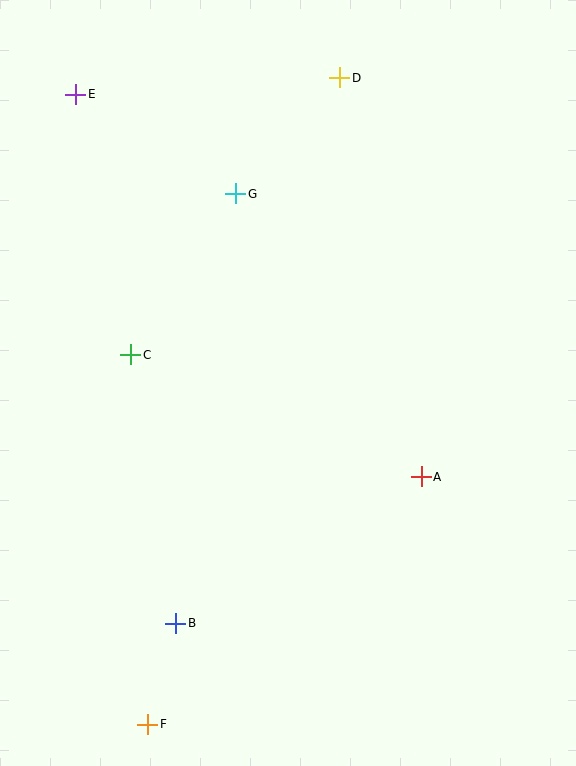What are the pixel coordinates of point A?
Point A is at (421, 477).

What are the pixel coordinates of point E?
Point E is at (76, 94).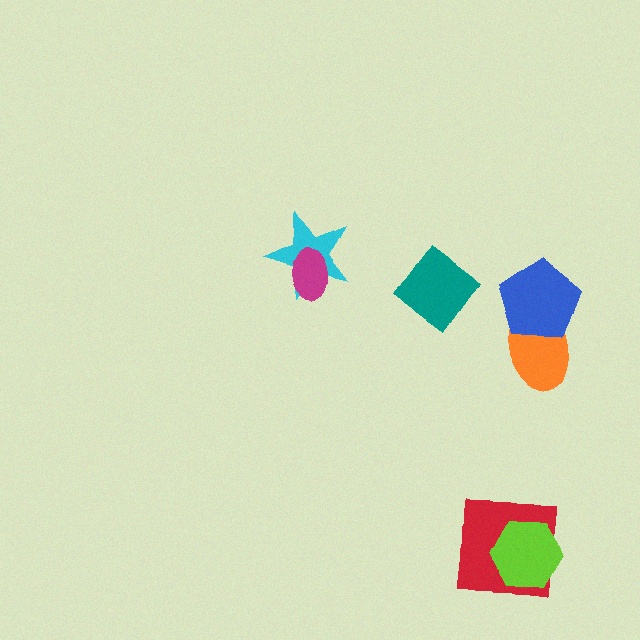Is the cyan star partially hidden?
Yes, it is partially covered by another shape.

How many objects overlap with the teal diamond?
0 objects overlap with the teal diamond.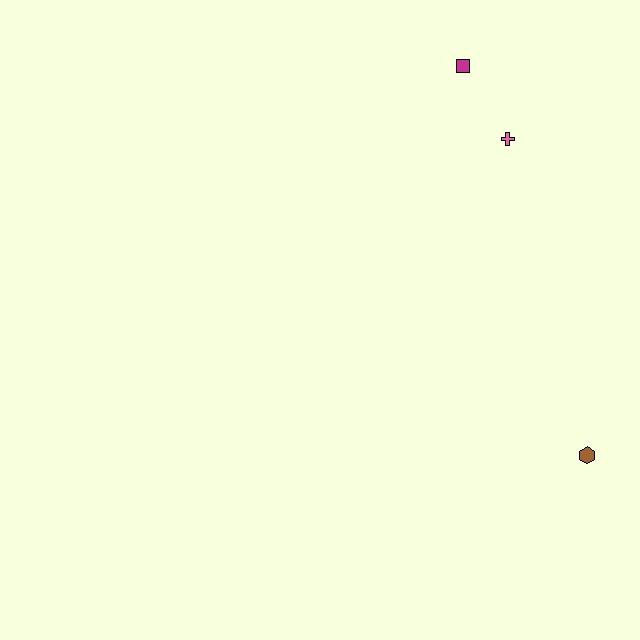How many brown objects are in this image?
There is 1 brown object.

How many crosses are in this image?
There is 1 cross.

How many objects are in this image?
There are 3 objects.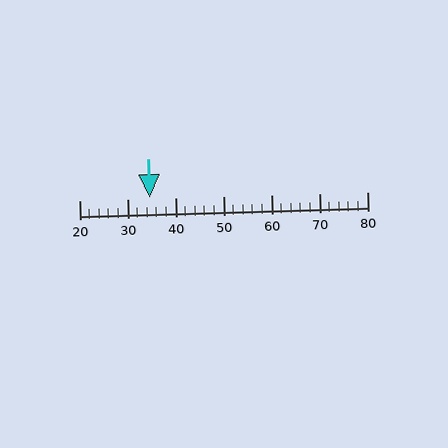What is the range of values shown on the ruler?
The ruler shows values from 20 to 80.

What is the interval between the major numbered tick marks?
The major tick marks are spaced 10 units apart.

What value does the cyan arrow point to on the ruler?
The cyan arrow points to approximately 35.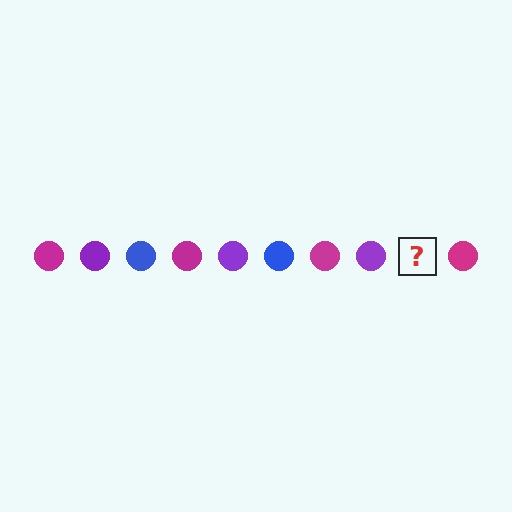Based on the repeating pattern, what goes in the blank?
The blank should be a blue circle.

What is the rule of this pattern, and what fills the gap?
The rule is that the pattern cycles through magenta, purple, blue circles. The gap should be filled with a blue circle.